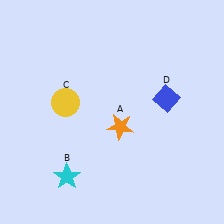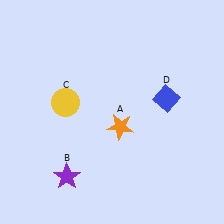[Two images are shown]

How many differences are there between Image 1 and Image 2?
There is 1 difference between the two images.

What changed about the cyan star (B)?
In Image 1, B is cyan. In Image 2, it changed to purple.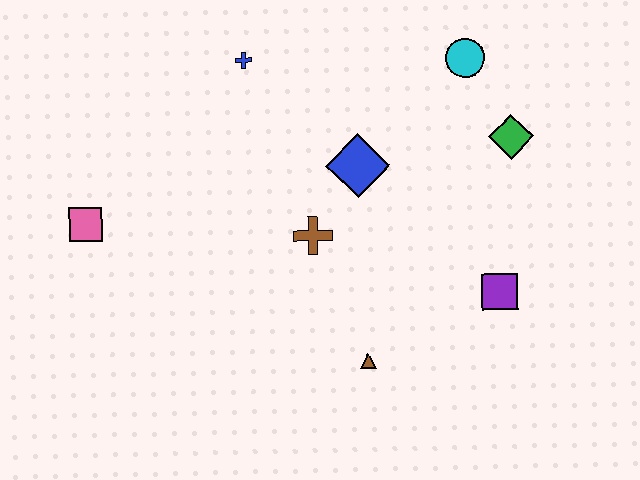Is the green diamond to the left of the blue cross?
No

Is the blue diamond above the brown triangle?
Yes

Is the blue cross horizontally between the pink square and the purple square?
Yes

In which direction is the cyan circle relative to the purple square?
The cyan circle is above the purple square.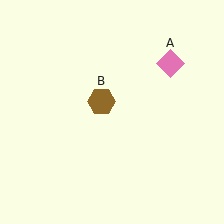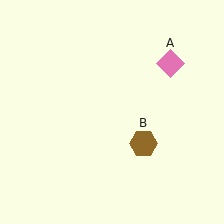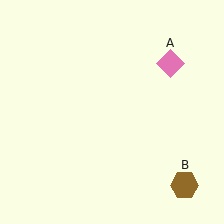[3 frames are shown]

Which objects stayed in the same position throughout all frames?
Pink diamond (object A) remained stationary.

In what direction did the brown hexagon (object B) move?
The brown hexagon (object B) moved down and to the right.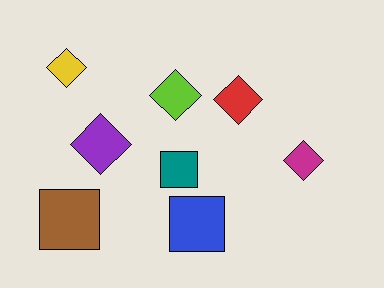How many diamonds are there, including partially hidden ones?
There are 5 diamonds.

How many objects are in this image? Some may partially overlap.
There are 8 objects.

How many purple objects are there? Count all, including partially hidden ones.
There is 1 purple object.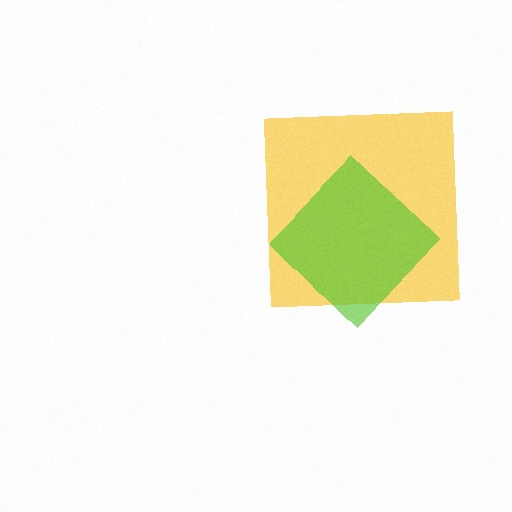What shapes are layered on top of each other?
The layered shapes are: a yellow square, a lime diamond.